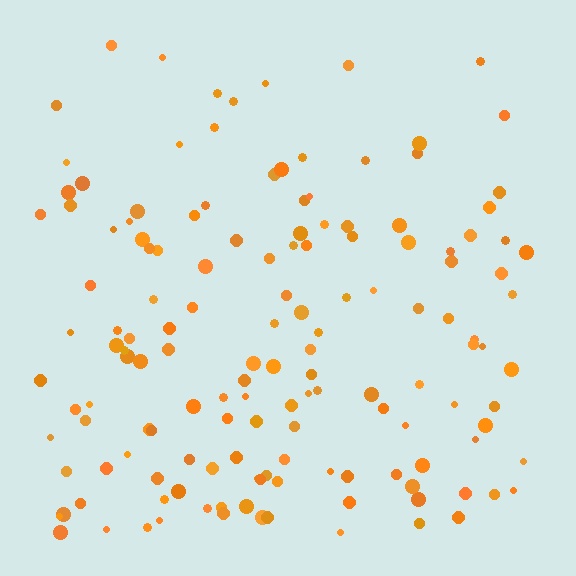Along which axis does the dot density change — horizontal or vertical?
Vertical.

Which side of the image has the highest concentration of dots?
The bottom.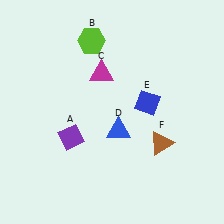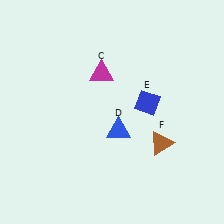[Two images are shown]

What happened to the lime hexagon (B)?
The lime hexagon (B) was removed in Image 2. It was in the top-left area of Image 1.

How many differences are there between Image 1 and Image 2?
There are 2 differences between the two images.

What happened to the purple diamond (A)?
The purple diamond (A) was removed in Image 2. It was in the bottom-left area of Image 1.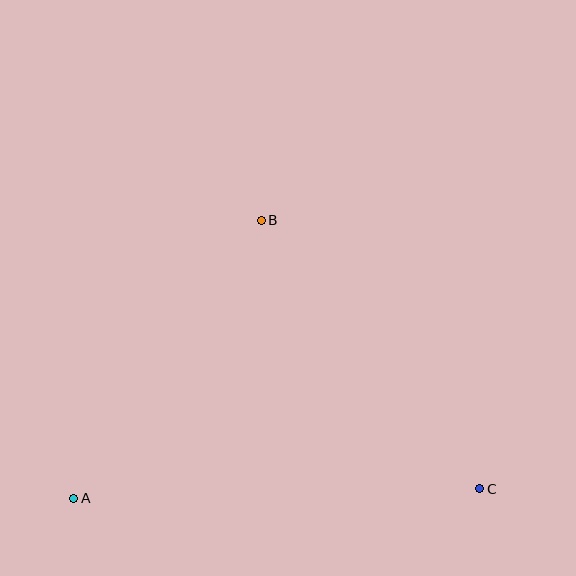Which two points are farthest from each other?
Points A and C are farthest from each other.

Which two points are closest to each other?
Points A and B are closest to each other.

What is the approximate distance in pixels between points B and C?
The distance between B and C is approximately 346 pixels.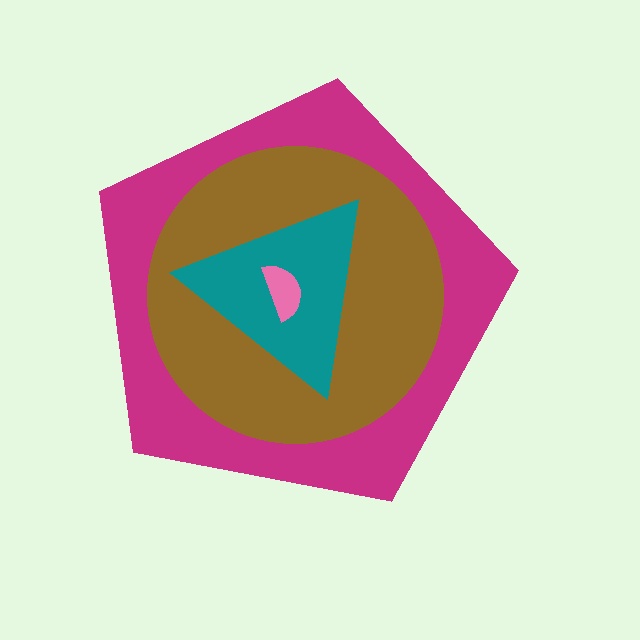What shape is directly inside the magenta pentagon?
The brown circle.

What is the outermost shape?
The magenta pentagon.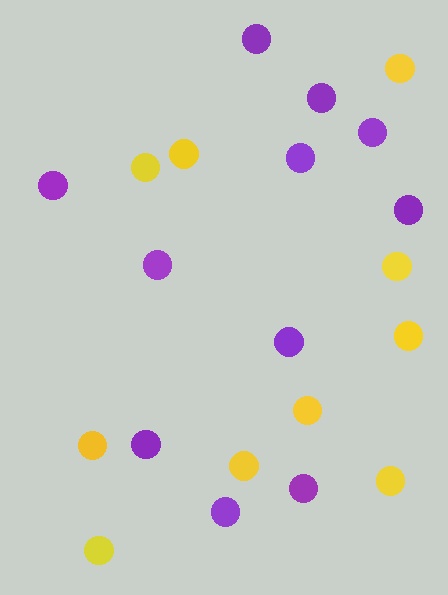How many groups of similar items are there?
There are 2 groups: one group of purple circles (11) and one group of yellow circles (10).